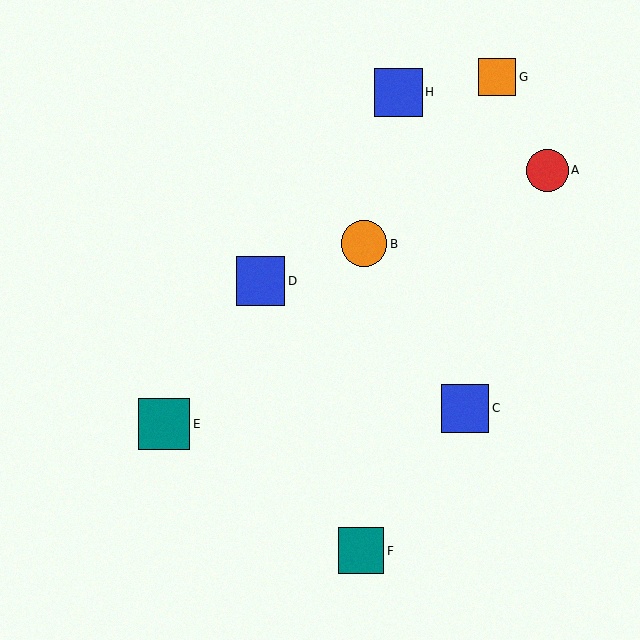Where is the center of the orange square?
The center of the orange square is at (497, 77).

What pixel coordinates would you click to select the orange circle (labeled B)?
Click at (364, 244) to select the orange circle B.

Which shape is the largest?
The teal square (labeled E) is the largest.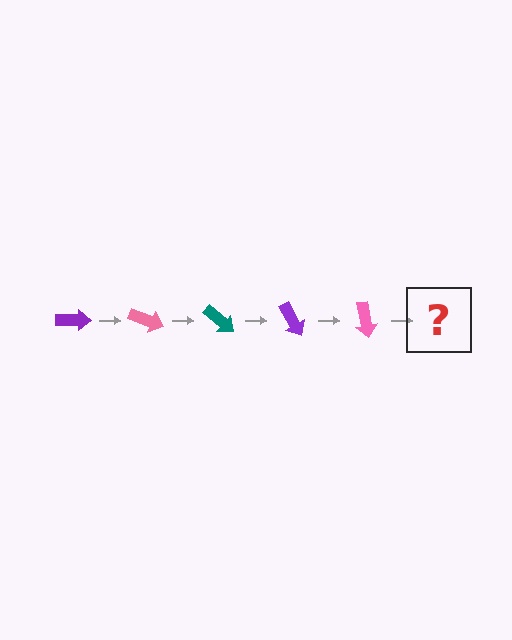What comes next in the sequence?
The next element should be a teal arrow, rotated 100 degrees from the start.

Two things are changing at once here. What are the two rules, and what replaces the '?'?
The two rules are that it rotates 20 degrees each step and the color cycles through purple, pink, and teal. The '?' should be a teal arrow, rotated 100 degrees from the start.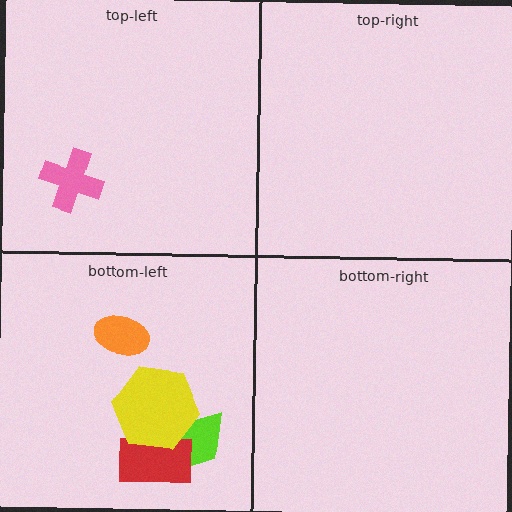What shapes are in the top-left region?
The pink cross.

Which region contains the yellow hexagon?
The bottom-left region.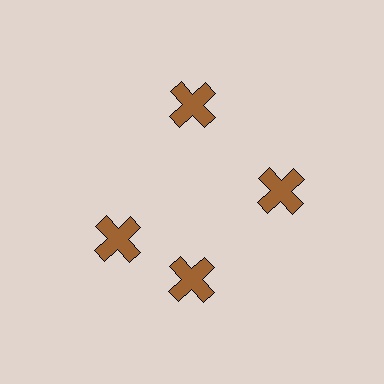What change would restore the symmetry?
The symmetry would be restored by rotating it back into even spacing with its neighbors so that all 4 crosses sit at equal angles and equal distance from the center.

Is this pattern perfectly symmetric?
No. The 4 brown crosses are arranged in a ring, but one element near the 9 o'clock position is rotated out of alignment along the ring, breaking the 4-fold rotational symmetry.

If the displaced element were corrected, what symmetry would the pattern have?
It would have 4-fold rotational symmetry — the pattern would map onto itself every 90 degrees.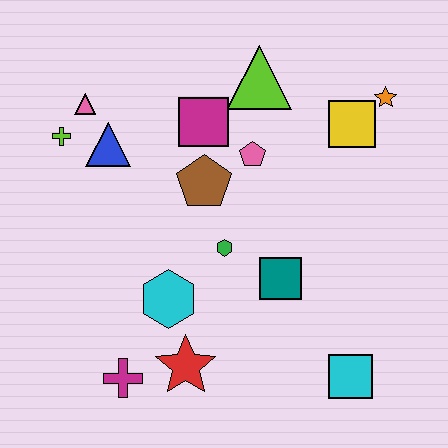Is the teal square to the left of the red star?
No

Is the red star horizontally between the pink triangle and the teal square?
Yes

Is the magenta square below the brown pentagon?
No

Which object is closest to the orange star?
The yellow square is closest to the orange star.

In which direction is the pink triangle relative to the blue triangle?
The pink triangle is above the blue triangle.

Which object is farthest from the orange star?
The magenta cross is farthest from the orange star.